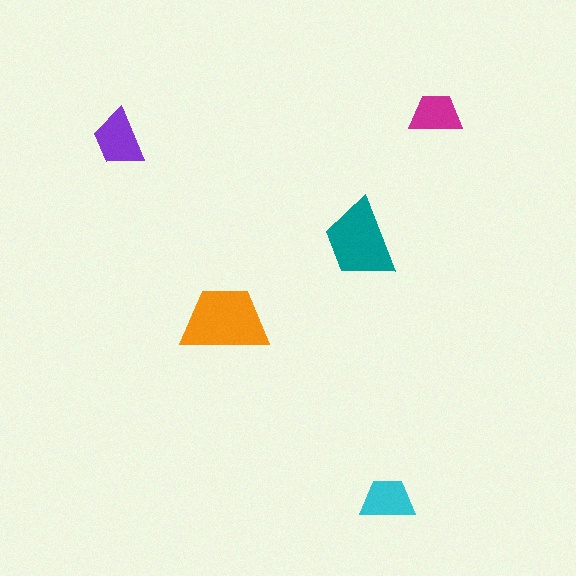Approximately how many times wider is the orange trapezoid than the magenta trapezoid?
About 1.5 times wider.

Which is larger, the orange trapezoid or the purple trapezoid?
The orange one.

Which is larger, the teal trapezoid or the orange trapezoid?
The orange one.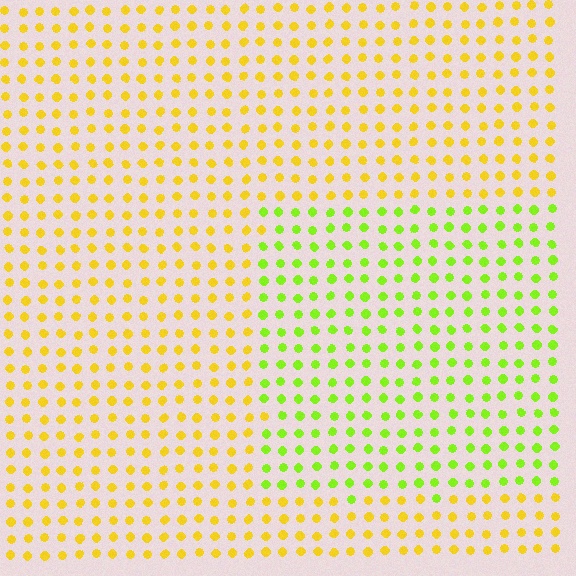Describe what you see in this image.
The image is filled with small yellow elements in a uniform arrangement. A rectangle-shaped region is visible where the elements are tinted to a slightly different hue, forming a subtle color boundary.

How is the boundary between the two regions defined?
The boundary is defined purely by a slight shift in hue (about 42 degrees). Spacing, size, and orientation are identical on both sides.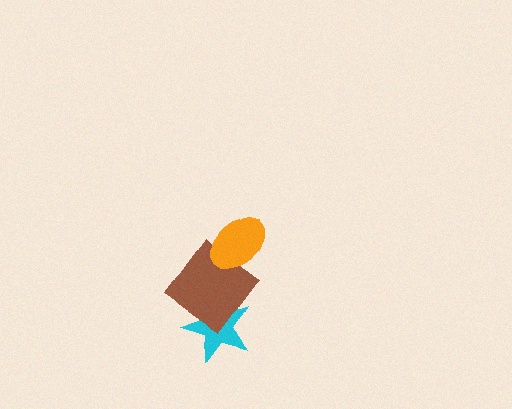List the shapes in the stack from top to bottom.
From top to bottom: the orange ellipse, the brown diamond, the cyan star.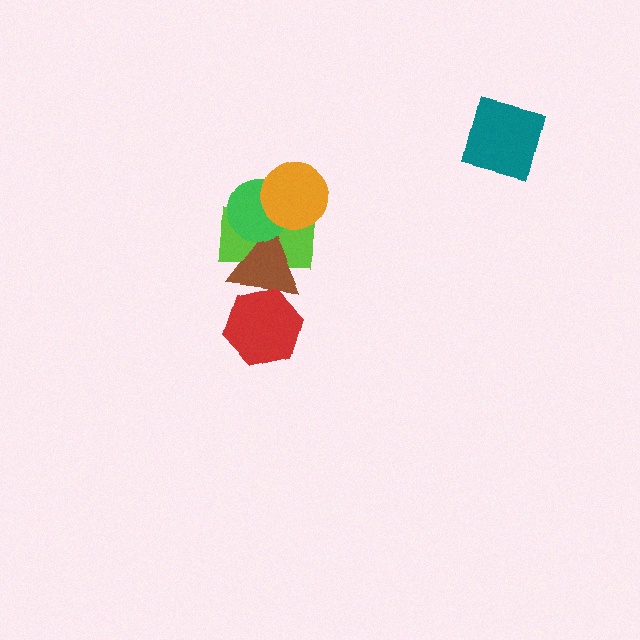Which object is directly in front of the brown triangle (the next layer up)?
The green circle is directly in front of the brown triangle.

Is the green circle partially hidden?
Yes, it is partially covered by another shape.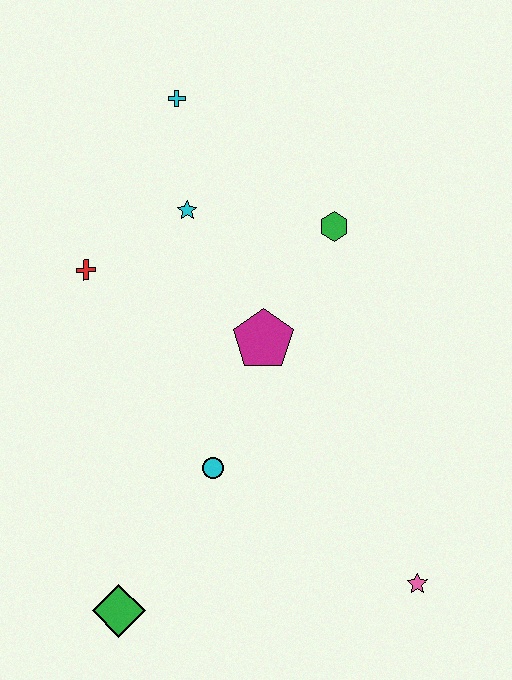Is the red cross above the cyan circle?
Yes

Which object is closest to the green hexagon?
The magenta pentagon is closest to the green hexagon.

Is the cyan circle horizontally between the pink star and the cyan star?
Yes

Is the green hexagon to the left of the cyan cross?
No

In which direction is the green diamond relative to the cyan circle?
The green diamond is below the cyan circle.